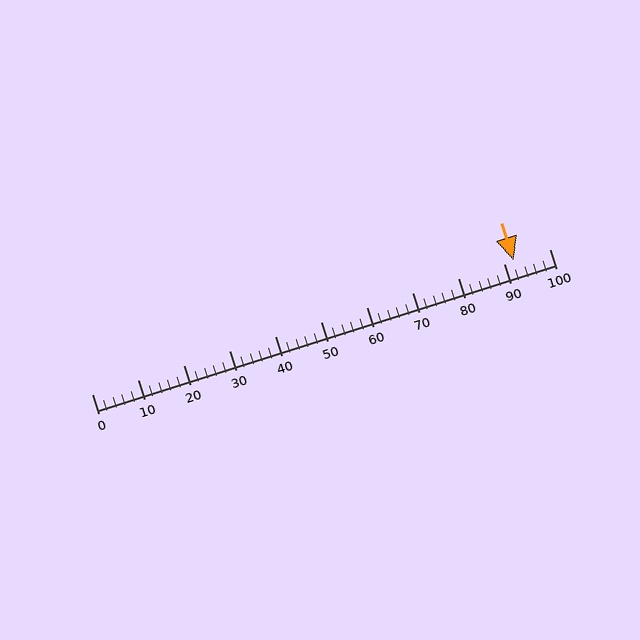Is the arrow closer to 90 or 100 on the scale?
The arrow is closer to 90.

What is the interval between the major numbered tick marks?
The major tick marks are spaced 10 units apart.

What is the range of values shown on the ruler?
The ruler shows values from 0 to 100.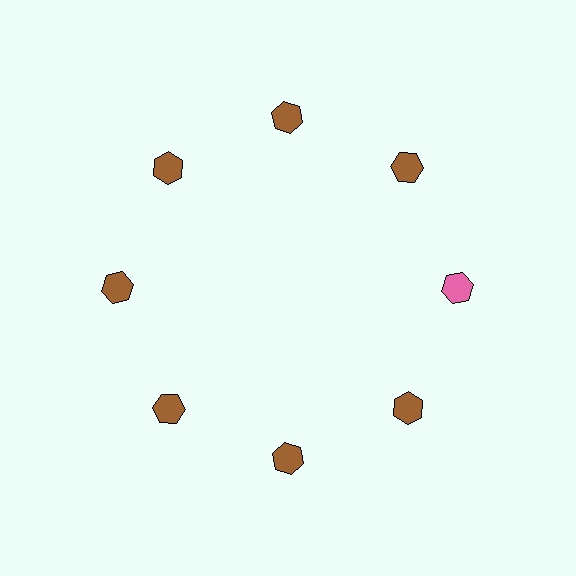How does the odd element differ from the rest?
It has a different color: pink instead of brown.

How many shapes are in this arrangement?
There are 8 shapes arranged in a ring pattern.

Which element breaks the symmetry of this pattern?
The pink hexagon at roughly the 3 o'clock position breaks the symmetry. All other shapes are brown hexagons.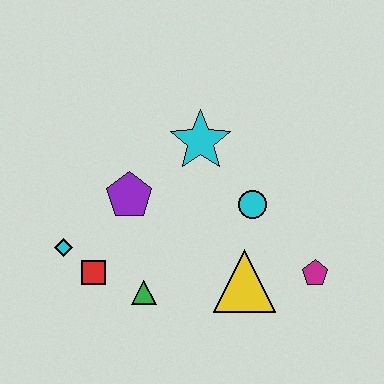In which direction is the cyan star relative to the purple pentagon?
The cyan star is to the right of the purple pentagon.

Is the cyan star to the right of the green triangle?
Yes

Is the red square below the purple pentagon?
Yes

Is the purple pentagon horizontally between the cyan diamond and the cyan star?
Yes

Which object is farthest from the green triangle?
The magenta pentagon is farthest from the green triangle.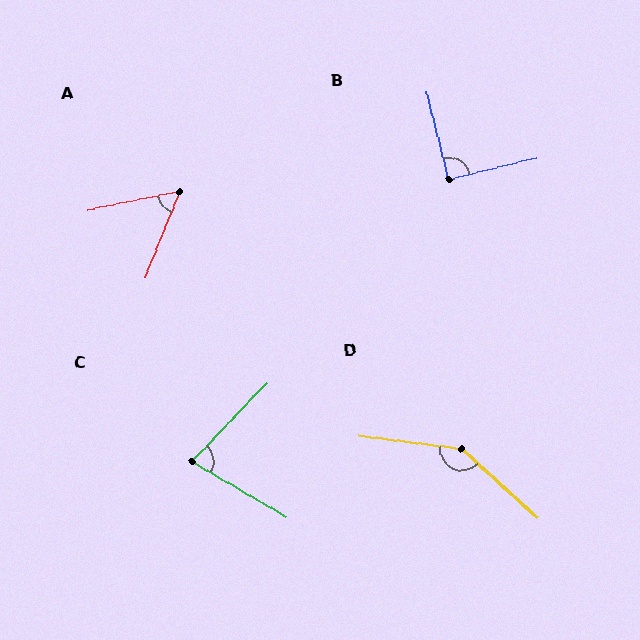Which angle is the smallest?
A, at approximately 57 degrees.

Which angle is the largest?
D, at approximately 145 degrees.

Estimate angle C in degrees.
Approximately 77 degrees.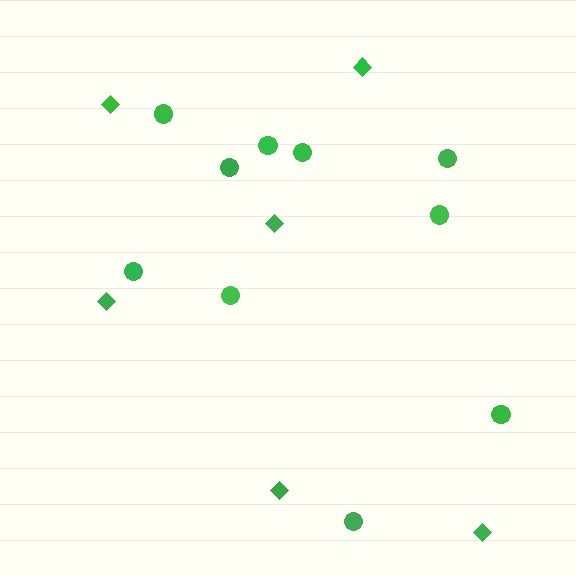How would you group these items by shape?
There are 2 groups: one group of diamonds (6) and one group of circles (10).